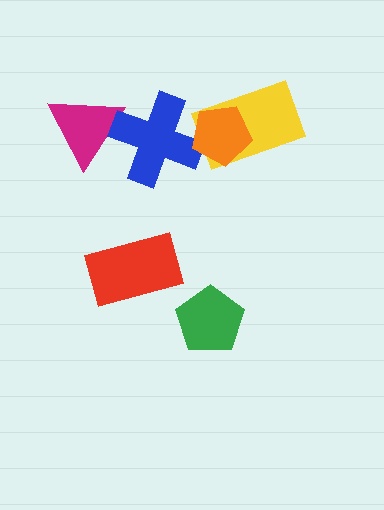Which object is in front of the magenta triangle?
The blue cross is in front of the magenta triangle.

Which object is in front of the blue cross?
The orange pentagon is in front of the blue cross.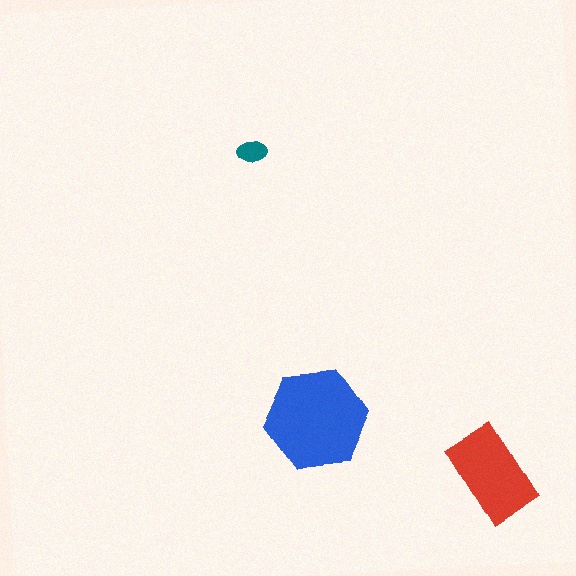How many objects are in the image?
There are 3 objects in the image.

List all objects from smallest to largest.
The teal ellipse, the red rectangle, the blue hexagon.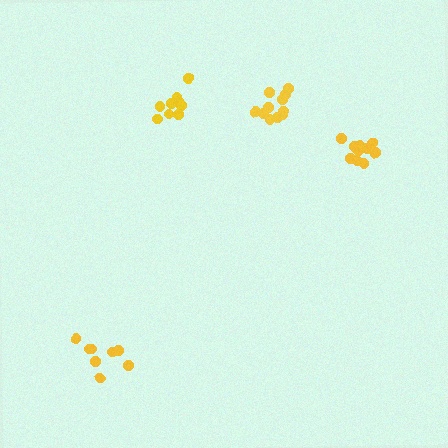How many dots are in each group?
Group 1: 8 dots, Group 2: 11 dots, Group 3: 11 dots, Group 4: 9 dots (39 total).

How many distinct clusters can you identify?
There are 4 distinct clusters.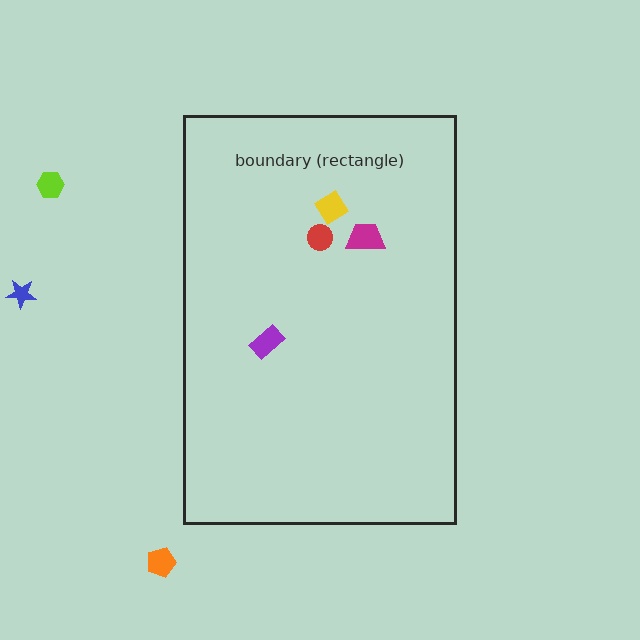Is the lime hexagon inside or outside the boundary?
Outside.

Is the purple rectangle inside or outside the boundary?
Inside.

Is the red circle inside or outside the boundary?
Inside.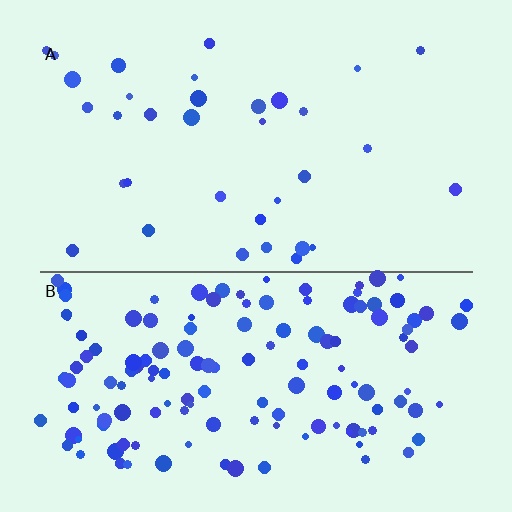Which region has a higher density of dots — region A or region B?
B (the bottom).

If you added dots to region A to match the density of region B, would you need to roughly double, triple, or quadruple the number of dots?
Approximately quadruple.